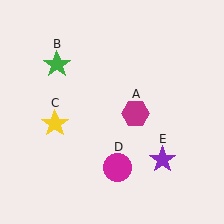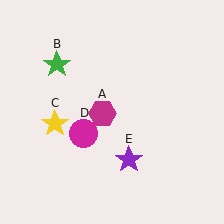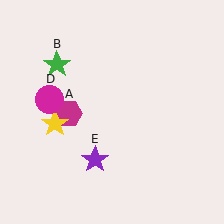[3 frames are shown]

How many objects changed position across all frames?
3 objects changed position: magenta hexagon (object A), magenta circle (object D), purple star (object E).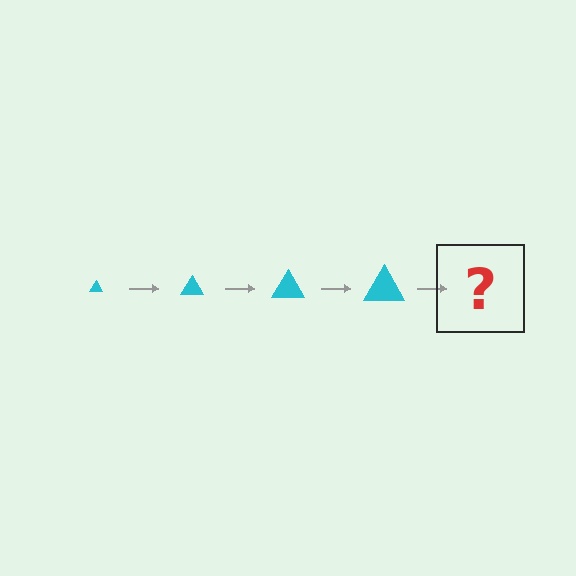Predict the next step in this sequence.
The next step is a cyan triangle, larger than the previous one.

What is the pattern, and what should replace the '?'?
The pattern is that the triangle gets progressively larger each step. The '?' should be a cyan triangle, larger than the previous one.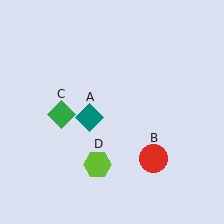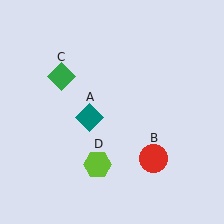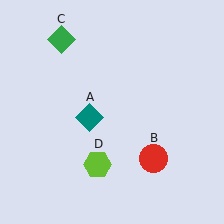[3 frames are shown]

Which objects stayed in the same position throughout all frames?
Teal diamond (object A) and red circle (object B) and lime hexagon (object D) remained stationary.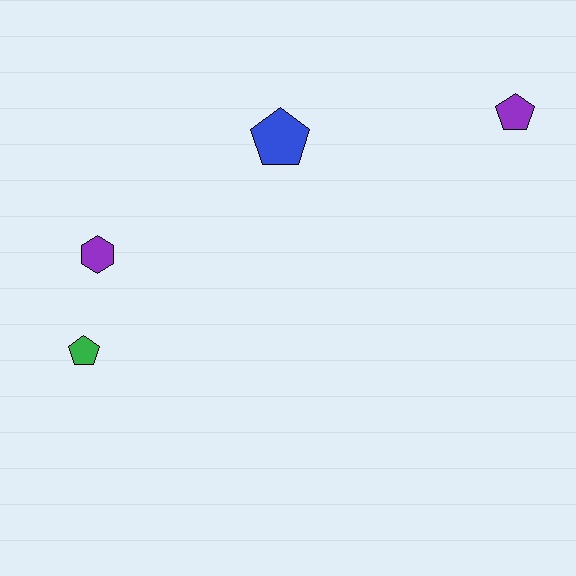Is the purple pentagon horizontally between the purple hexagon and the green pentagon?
No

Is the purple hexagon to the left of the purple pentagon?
Yes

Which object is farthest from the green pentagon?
The purple pentagon is farthest from the green pentagon.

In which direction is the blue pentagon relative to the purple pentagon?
The blue pentagon is to the left of the purple pentagon.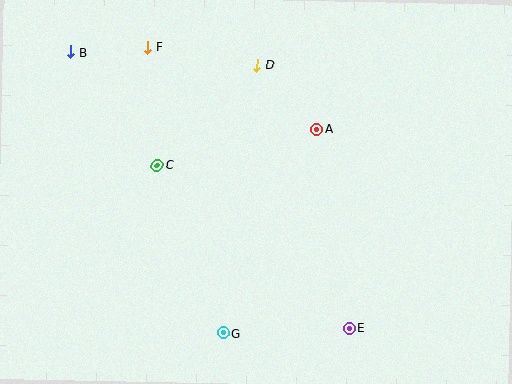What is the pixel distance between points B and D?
The distance between B and D is 187 pixels.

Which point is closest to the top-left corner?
Point B is closest to the top-left corner.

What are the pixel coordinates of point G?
Point G is at (224, 333).